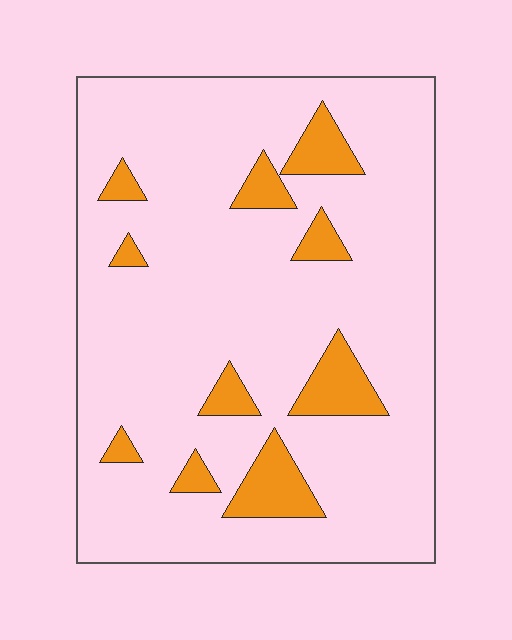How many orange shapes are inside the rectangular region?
10.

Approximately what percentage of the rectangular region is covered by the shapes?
Approximately 15%.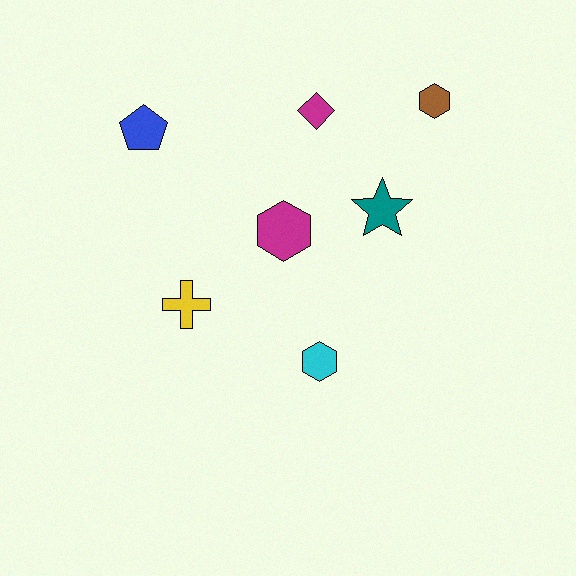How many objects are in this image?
There are 7 objects.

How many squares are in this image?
There are no squares.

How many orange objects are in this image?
There are no orange objects.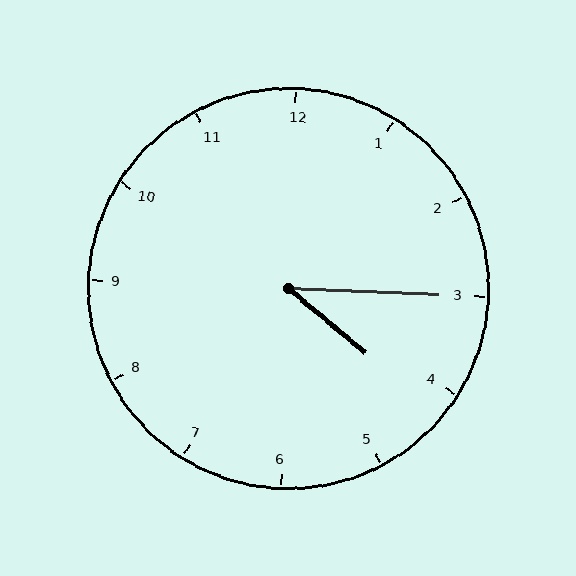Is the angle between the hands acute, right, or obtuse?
It is acute.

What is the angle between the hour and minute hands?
Approximately 38 degrees.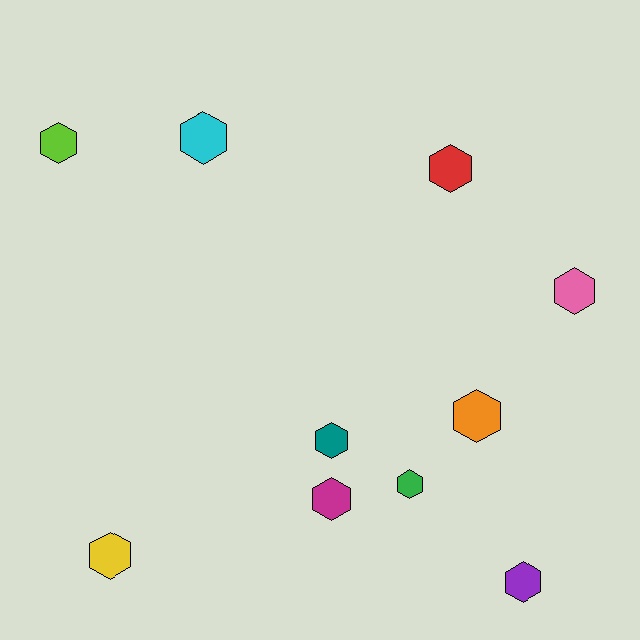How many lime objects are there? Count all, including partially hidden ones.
There is 1 lime object.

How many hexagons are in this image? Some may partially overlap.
There are 10 hexagons.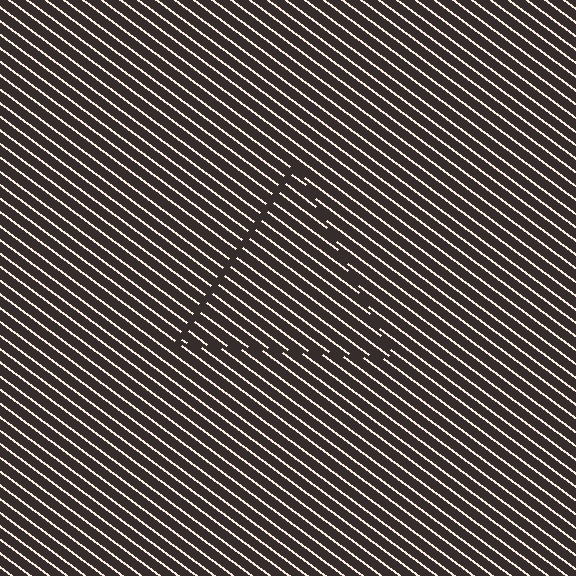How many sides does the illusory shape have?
3 sides — the line-ends trace a triangle.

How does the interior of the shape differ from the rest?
The interior of the shape contains the same grating, shifted by half a period — the contour is defined by the phase discontinuity where line-ends from the inner and outer gratings abut.